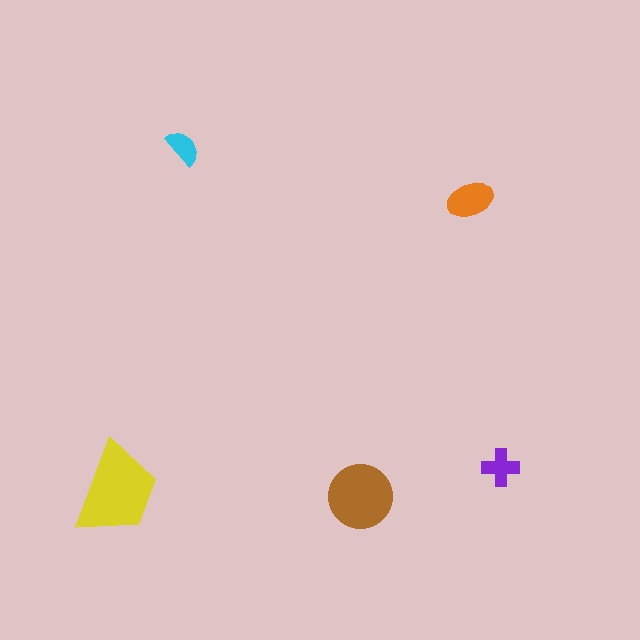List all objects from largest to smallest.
The yellow trapezoid, the brown circle, the orange ellipse, the purple cross, the cyan semicircle.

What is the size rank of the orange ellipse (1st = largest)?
3rd.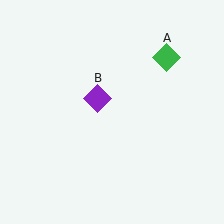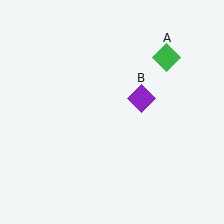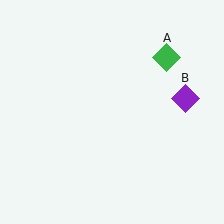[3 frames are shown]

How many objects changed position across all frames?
1 object changed position: purple diamond (object B).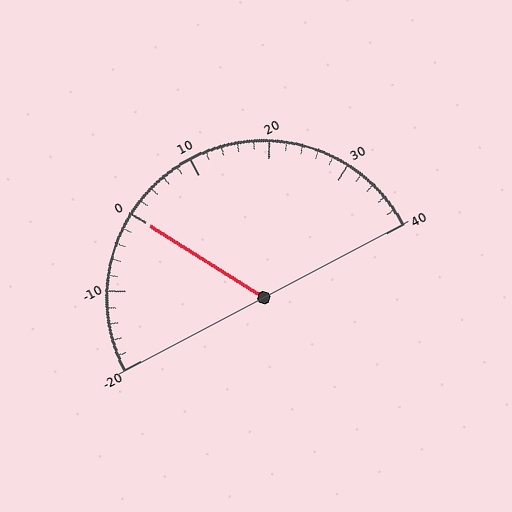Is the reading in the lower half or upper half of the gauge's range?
The reading is in the lower half of the range (-20 to 40).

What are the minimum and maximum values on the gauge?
The gauge ranges from -20 to 40.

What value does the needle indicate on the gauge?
The needle indicates approximately 0.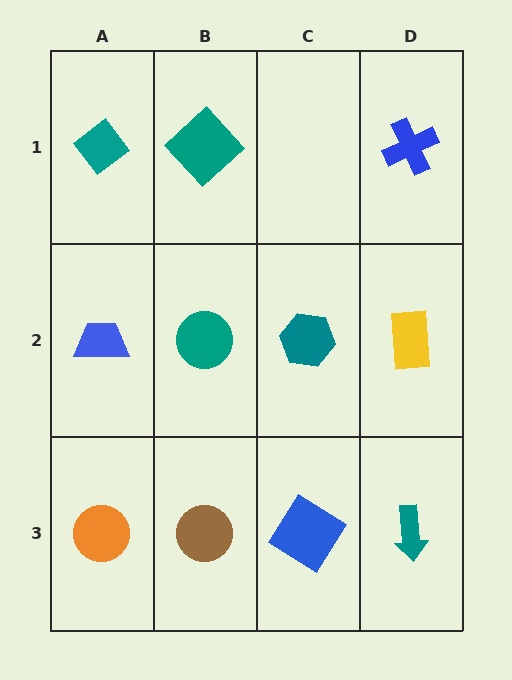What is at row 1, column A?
A teal diamond.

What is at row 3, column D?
A teal arrow.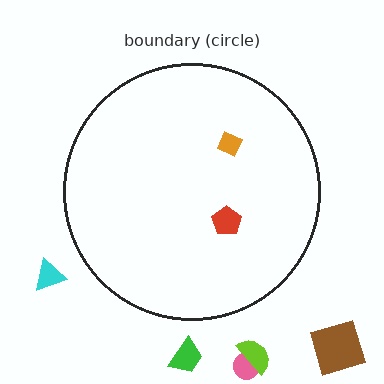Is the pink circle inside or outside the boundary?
Outside.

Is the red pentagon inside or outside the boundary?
Inside.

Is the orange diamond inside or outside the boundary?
Inside.